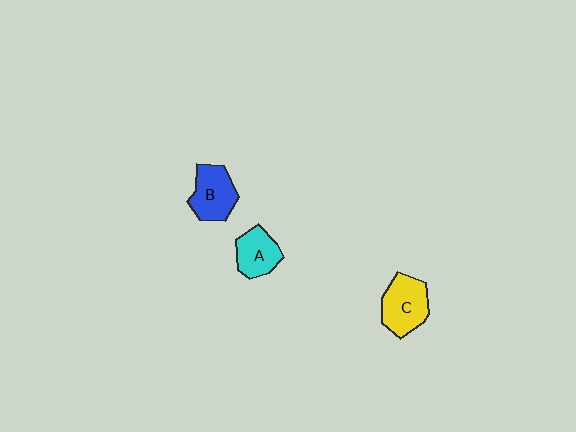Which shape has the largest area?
Shape C (yellow).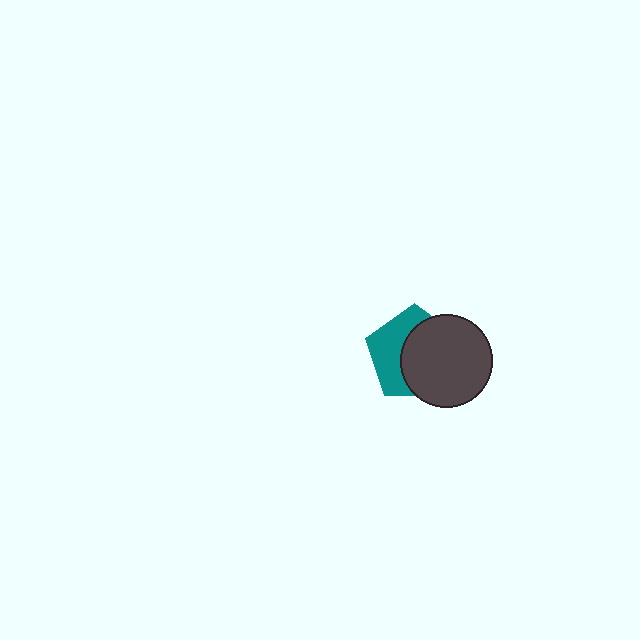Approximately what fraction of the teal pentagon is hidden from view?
Roughly 57% of the teal pentagon is hidden behind the dark gray circle.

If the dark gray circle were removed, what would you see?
You would see the complete teal pentagon.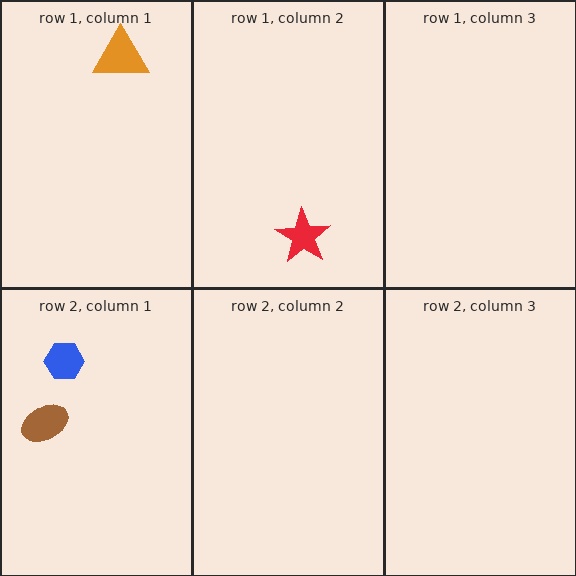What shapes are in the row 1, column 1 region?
The orange triangle.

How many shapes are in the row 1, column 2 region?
1.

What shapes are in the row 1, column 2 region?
The red star.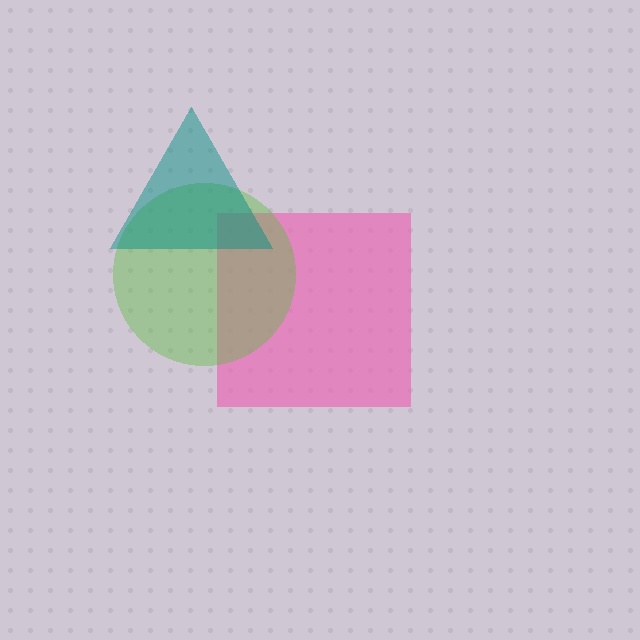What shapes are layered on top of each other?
The layered shapes are: a pink square, a lime circle, a teal triangle.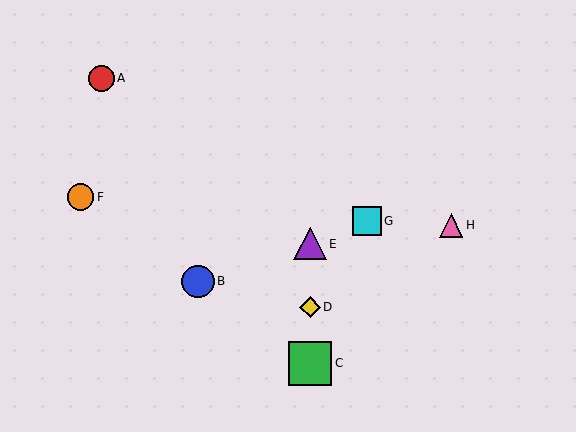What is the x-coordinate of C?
Object C is at x≈310.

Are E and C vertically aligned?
Yes, both are at x≈310.